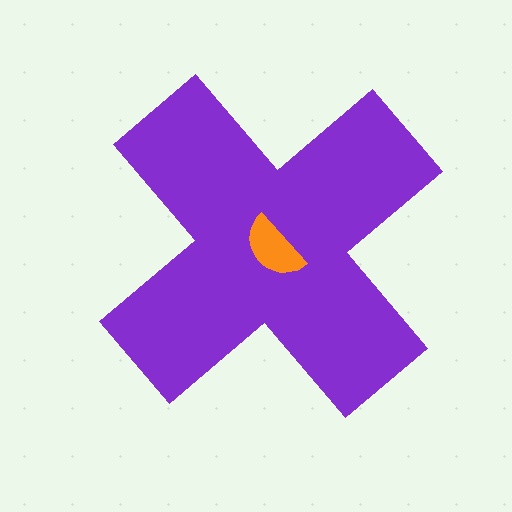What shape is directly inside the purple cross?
The orange semicircle.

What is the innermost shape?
The orange semicircle.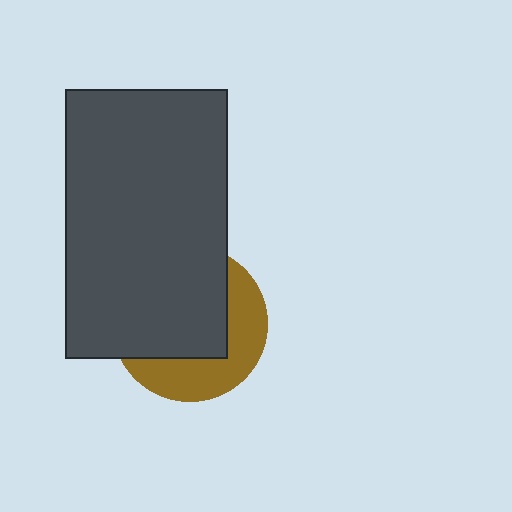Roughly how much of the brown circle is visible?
A small part of it is visible (roughly 39%).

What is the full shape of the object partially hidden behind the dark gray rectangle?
The partially hidden object is a brown circle.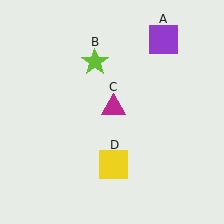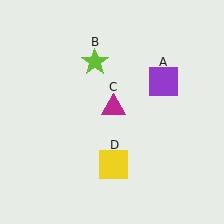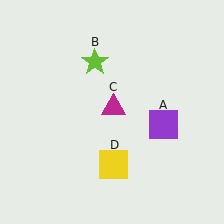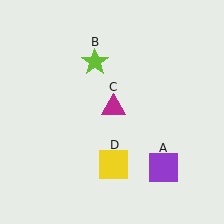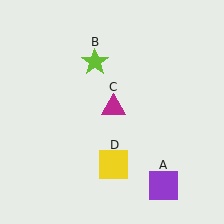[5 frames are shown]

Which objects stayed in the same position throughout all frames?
Lime star (object B) and magenta triangle (object C) and yellow square (object D) remained stationary.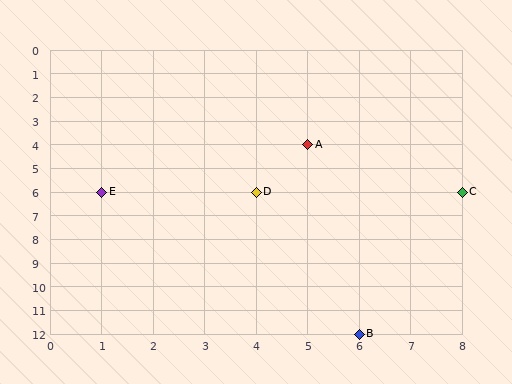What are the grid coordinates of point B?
Point B is at grid coordinates (6, 12).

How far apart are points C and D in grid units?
Points C and D are 4 columns apart.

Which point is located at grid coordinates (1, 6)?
Point E is at (1, 6).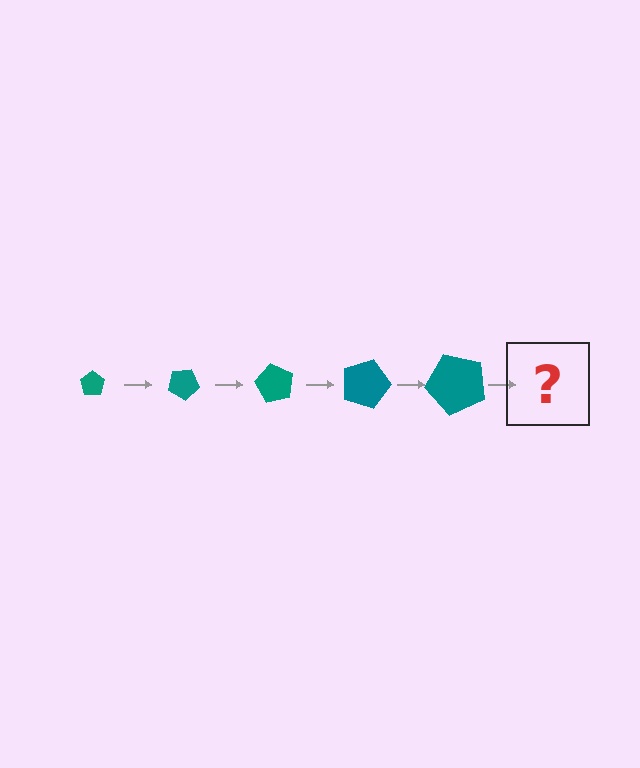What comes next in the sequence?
The next element should be a pentagon, larger than the previous one and rotated 150 degrees from the start.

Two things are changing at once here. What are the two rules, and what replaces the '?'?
The two rules are that the pentagon grows larger each step and it rotates 30 degrees each step. The '?' should be a pentagon, larger than the previous one and rotated 150 degrees from the start.